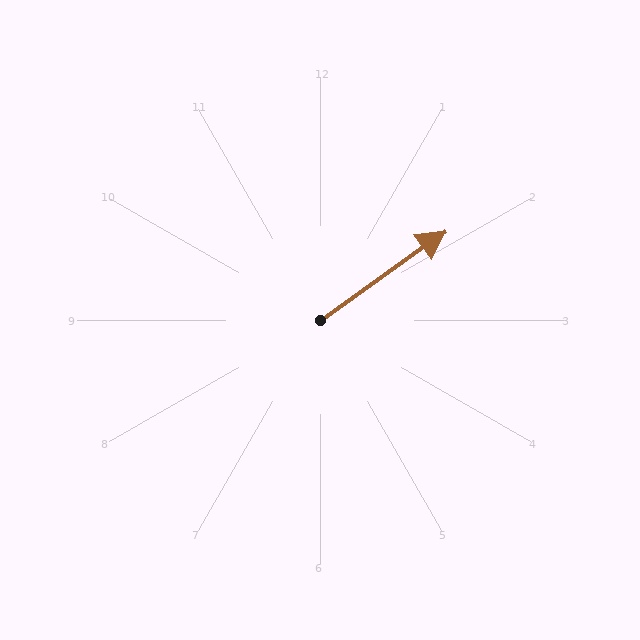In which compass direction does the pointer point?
Northeast.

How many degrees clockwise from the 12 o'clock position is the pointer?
Approximately 55 degrees.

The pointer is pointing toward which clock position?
Roughly 2 o'clock.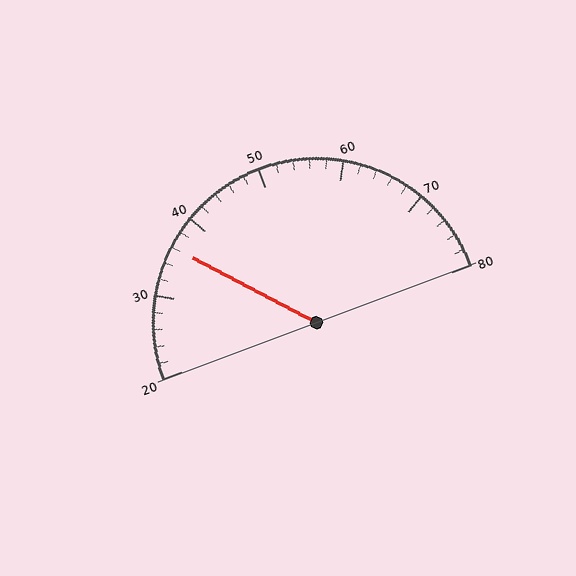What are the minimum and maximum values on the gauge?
The gauge ranges from 20 to 80.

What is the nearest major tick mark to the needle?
The nearest major tick mark is 40.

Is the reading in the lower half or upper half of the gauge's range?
The reading is in the lower half of the range (20 to 80).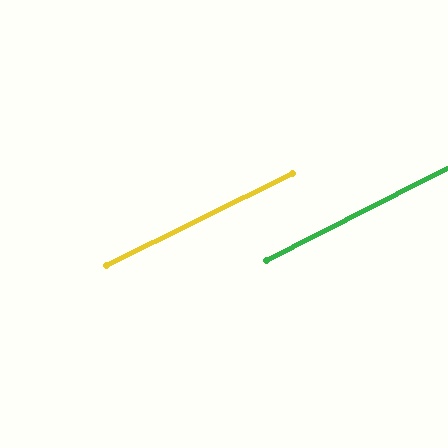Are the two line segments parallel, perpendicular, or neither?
Parallel — their directions differ by only 0.6°.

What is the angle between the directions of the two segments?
Approximately 1 degree.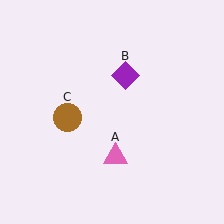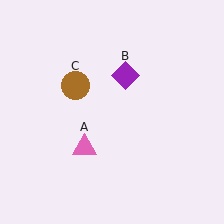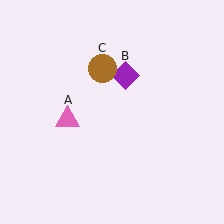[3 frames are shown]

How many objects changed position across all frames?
2 objects changed position: pink triangle (object A), brown circle (object C).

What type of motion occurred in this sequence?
The pink triangle (object A), brown circle (object C) rotated clockwise around the center of the scene.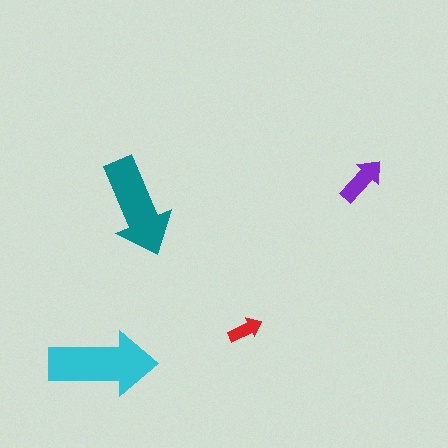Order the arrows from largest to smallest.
the cyan one, the teal one, the purple one, the red one.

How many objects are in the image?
There are 4 objects in the image.